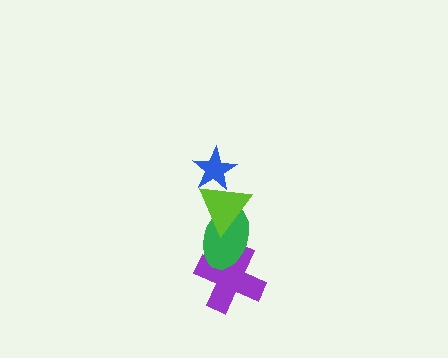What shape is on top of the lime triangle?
The blue star is on top of the lime triangle.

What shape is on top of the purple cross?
The green ellipse is on top of the purple cross.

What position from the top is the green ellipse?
The green ellipse is 3rd from the top.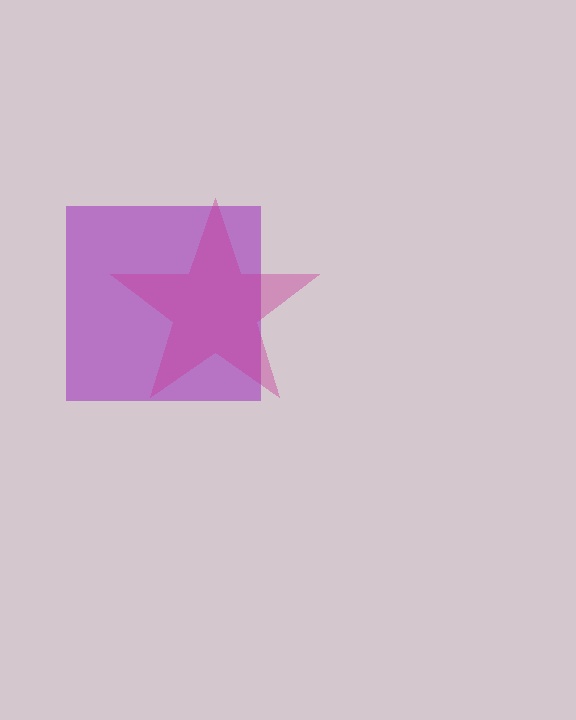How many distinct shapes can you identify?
There are 2 distinct shapes: a purple square, a magenta star.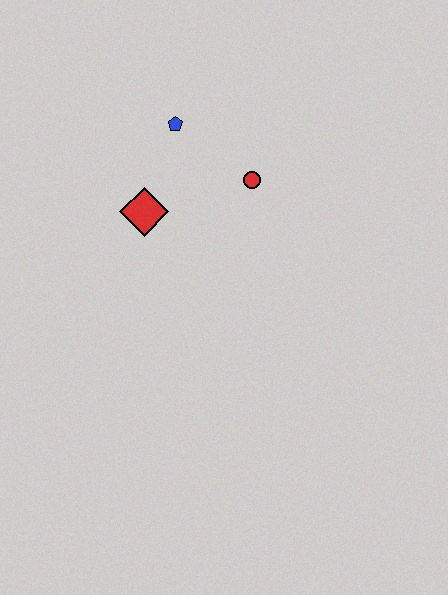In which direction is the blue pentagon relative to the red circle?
The blue pentagon is to the left of the red circle.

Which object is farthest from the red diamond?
The red circle is farthest from the red diamond.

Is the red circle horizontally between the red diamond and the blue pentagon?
No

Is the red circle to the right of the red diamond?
Yes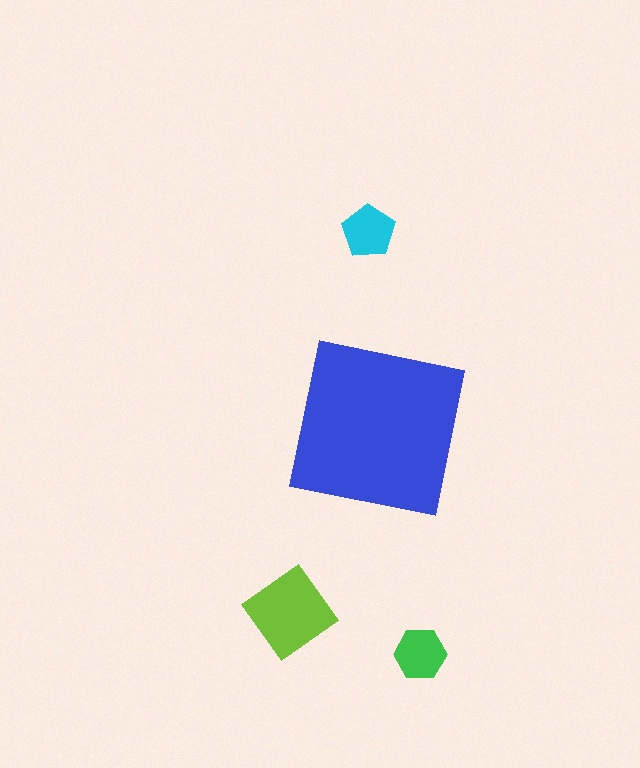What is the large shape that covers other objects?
A blue square.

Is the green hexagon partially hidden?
No, the green hexagon is fully visible.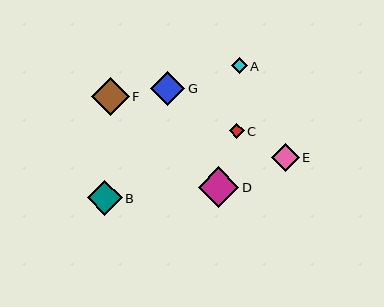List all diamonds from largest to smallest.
From largest to smallest: D, F, B, G, E, A, C.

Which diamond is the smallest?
Diamond C is the smallest with a size of approximately 15 pixels.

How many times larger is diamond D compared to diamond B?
Diamond D is approximately 1.2 times the size of diamond B.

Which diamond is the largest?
Diamond D is the largest with a size of approximately 41 pixels.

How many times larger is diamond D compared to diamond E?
Diamond D is approximately 1.5 times the size of diamond E.